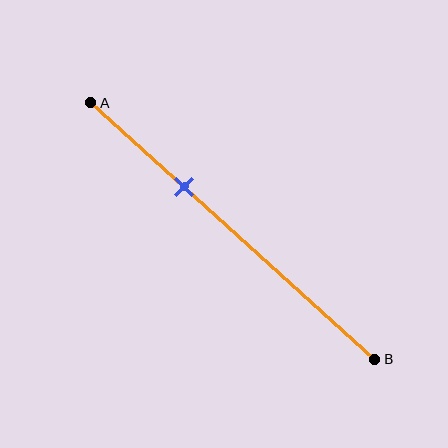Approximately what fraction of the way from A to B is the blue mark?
The blue mark is approximately 35% of the way from A to B.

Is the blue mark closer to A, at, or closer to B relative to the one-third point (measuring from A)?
The blue mark is approximately at the one-third point of segment AB.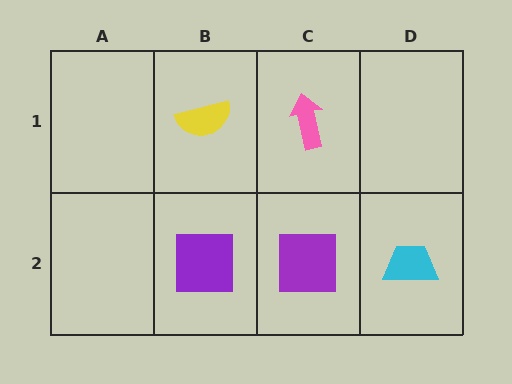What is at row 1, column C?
A pink arrow.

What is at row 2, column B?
A purple square.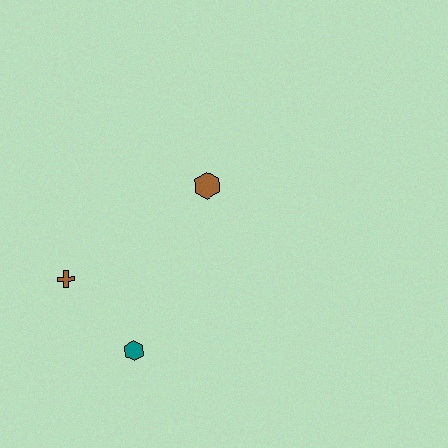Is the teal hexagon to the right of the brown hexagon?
No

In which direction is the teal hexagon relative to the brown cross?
The teal hexagon is below the brown cross.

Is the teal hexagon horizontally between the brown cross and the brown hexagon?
Yes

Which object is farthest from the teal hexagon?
The brown hexagon is farthest from the teal hexagon.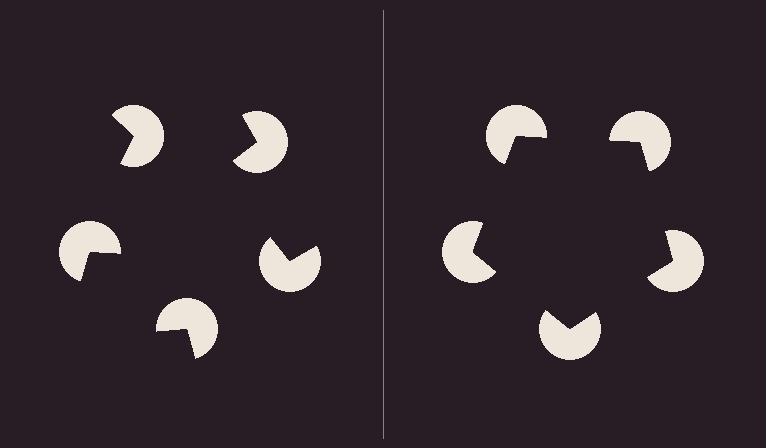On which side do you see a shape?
An illusory pentagon appears on the right side. On the left side the wedge cuts are rotated, so no coherent shape forms.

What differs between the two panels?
The pac-man discs are positioned identically on both sides; only the wedge orientations differ. On the right they align to a pentagon; on the left they are misaligned.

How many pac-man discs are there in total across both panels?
10 — 5 on each side.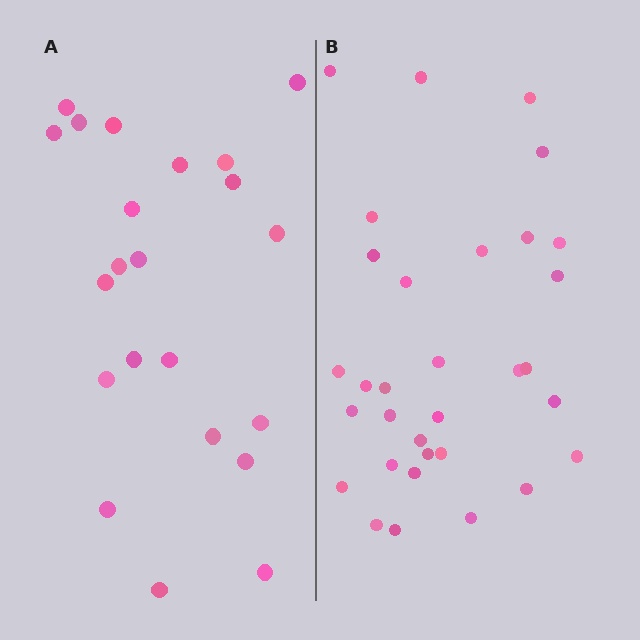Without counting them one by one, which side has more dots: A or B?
Region B (the right region) has more dots.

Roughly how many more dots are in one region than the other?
Region B has roughly 10 or so more dots than region A.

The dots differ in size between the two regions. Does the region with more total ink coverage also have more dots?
No. Region A has more total ink coverage because its dots are larger, but region B actually contains more individual dots. Total area can be misleading — the number of items is what matters here.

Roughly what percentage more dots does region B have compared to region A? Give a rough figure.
About 45% more.